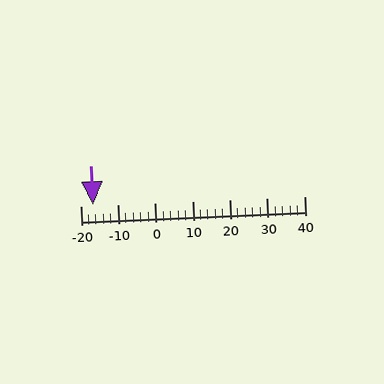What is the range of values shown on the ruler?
The ruler shows values from -20 to 40.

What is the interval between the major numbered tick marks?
The major tick marks are spaced 10 units apart.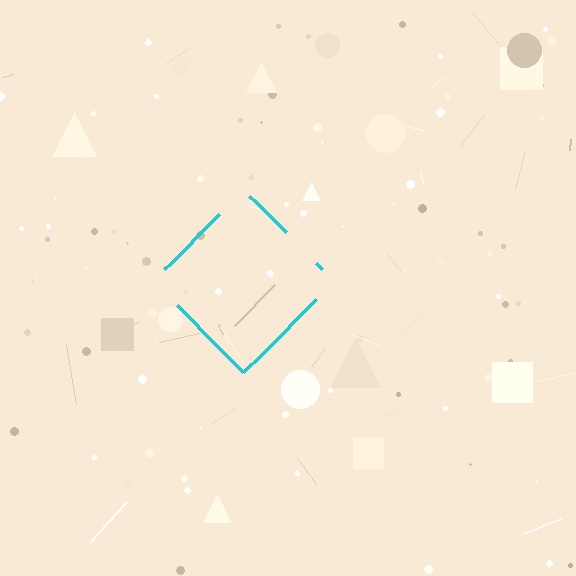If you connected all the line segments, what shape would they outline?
They would outline a diamond.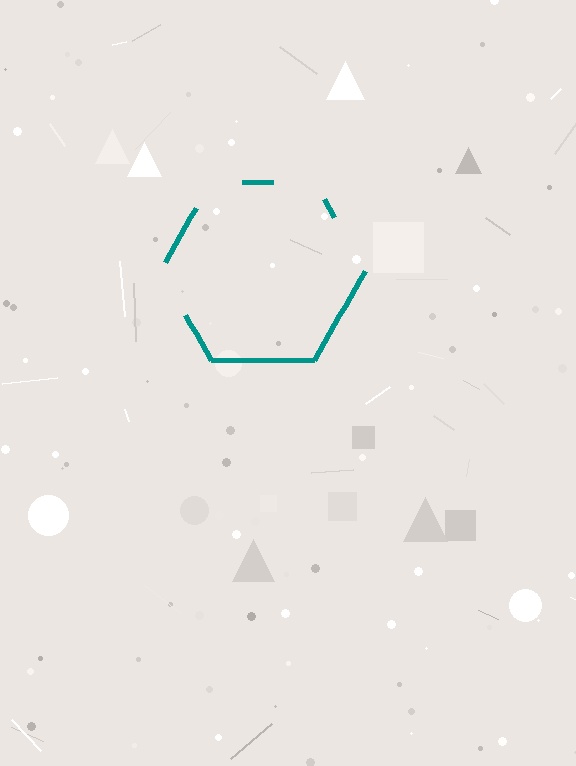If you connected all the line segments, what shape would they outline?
They would outline a hexagon.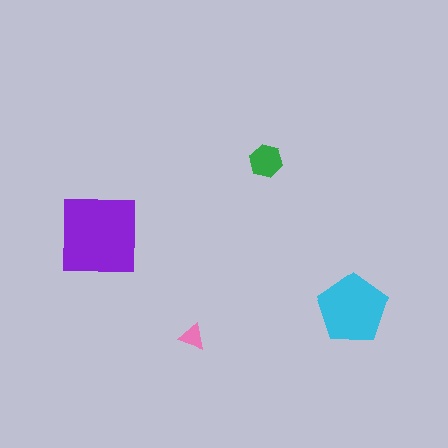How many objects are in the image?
There are 4 objects in the image.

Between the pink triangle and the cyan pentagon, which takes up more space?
The cyan pentagon.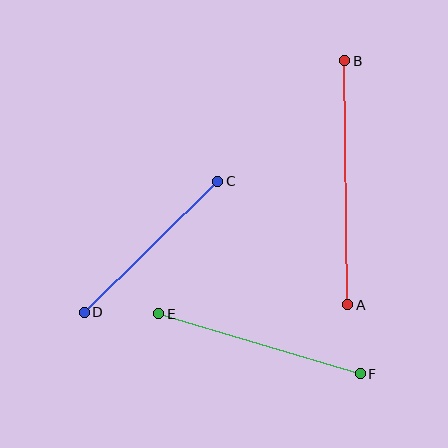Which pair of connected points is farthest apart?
Points A and B are farthest apart.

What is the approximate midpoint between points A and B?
The midpoint is at approximately (346, 183) pixels.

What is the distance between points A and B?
The distance is approximately 244 pixels.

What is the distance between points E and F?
The distance is approximately 210 pixels.